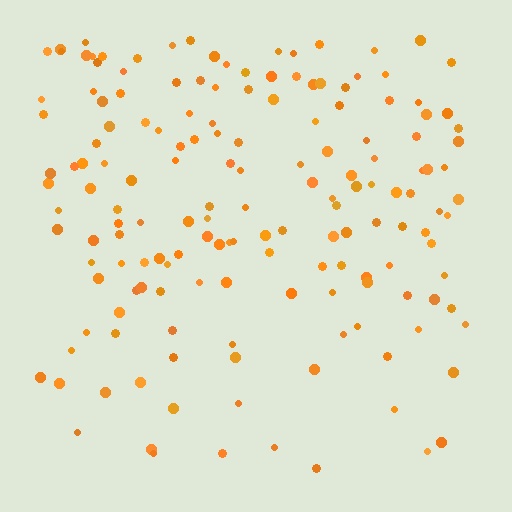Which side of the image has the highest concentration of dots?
The top.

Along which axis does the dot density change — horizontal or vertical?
Vertical.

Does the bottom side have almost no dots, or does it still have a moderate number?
Still a moderate number, just noticeably fewer than the top.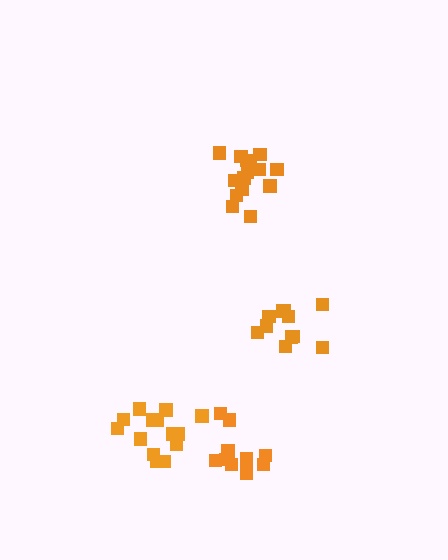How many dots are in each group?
Group 1: 11 dots, Group 2: 16 dots, Group 3: 14 dots, Group 4: 11 dots (52 total).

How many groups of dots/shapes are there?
There are 4 groups.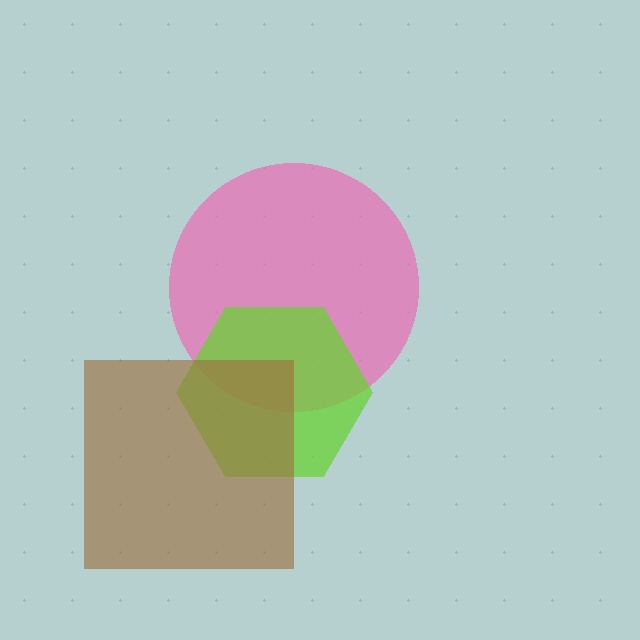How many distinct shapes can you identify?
There are 3 distinct shapes: a pink circle, a lime hexagon, a brown square.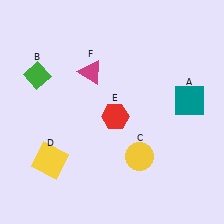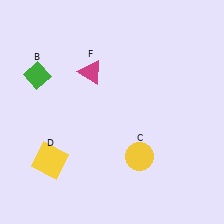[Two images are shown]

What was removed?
The red hexagon (E), the teal square (A) were removed in Image 2.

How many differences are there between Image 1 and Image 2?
There are 2 differences between the two images.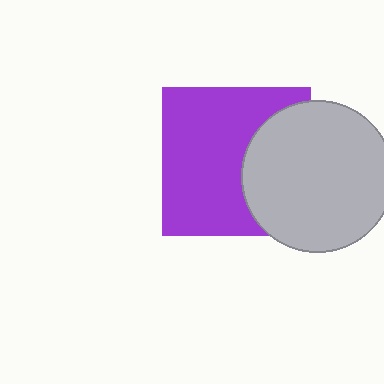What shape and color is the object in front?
The object in front is a light gray circle.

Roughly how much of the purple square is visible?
About half of it is visible (roughly 65%).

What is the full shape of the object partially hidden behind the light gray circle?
The partially hidden object is a purple square.